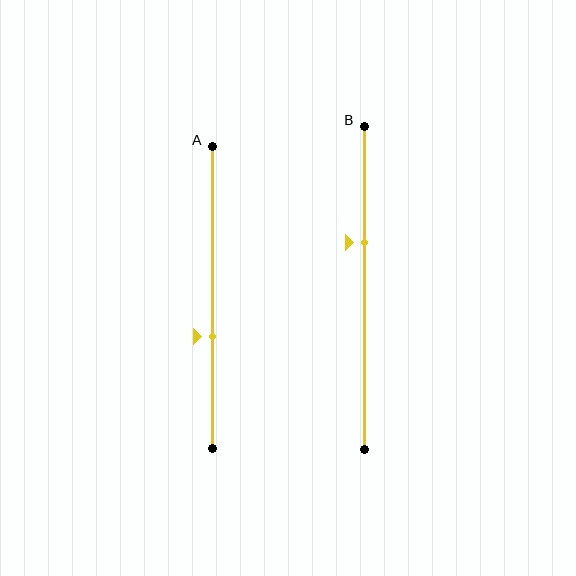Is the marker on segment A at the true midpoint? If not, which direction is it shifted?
No, the marker on segment A is shifted downward by about 13% of the segment length.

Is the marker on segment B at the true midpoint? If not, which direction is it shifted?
No, the marker on segment B is shifted upward by about 14% of the segment length.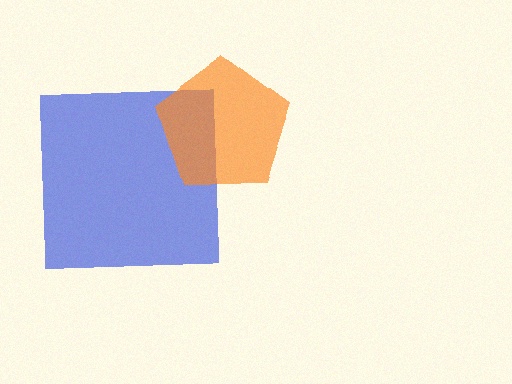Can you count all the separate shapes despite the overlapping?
Yes, there are 2 separate shapes.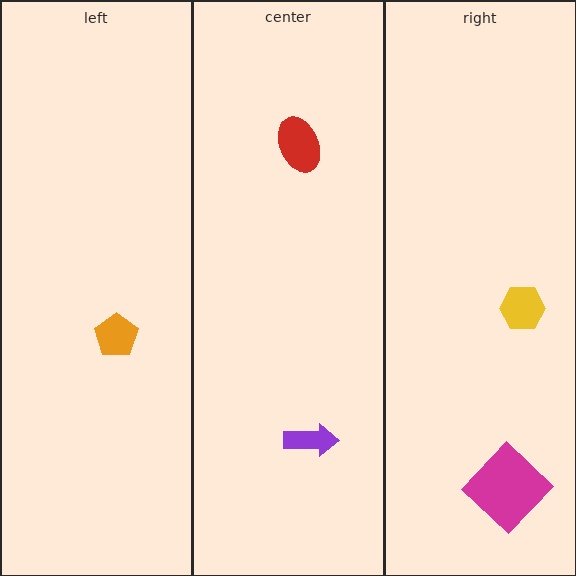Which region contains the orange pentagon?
The left region.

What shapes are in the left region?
The orange pentagon.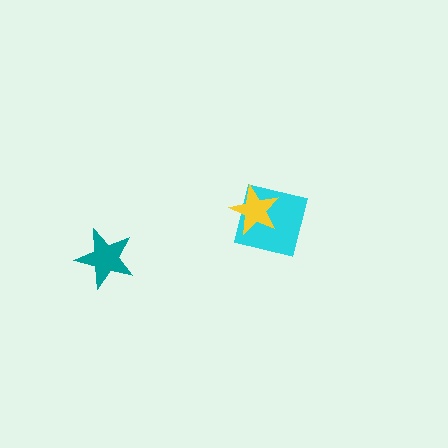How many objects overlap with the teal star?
0 objects overlap with the teal star.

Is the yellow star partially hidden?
No, no other shape covers it.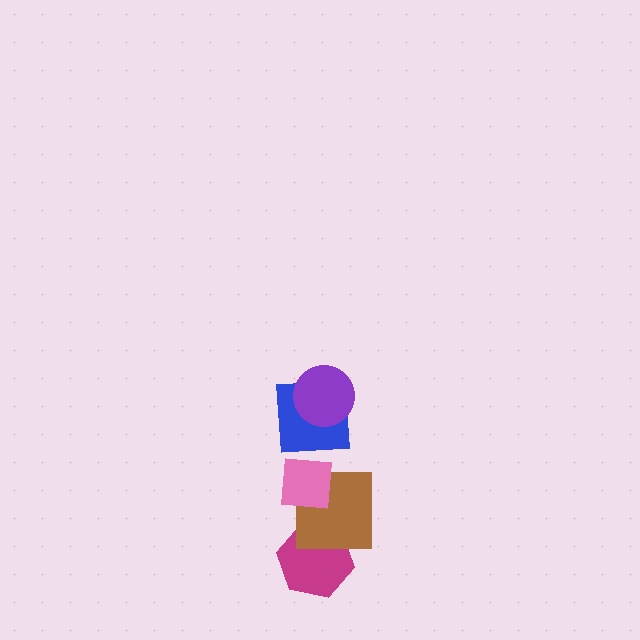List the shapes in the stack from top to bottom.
From top to bottom: the purple circle, the blue square, the pink square, the brown square, the magenta hexagon.